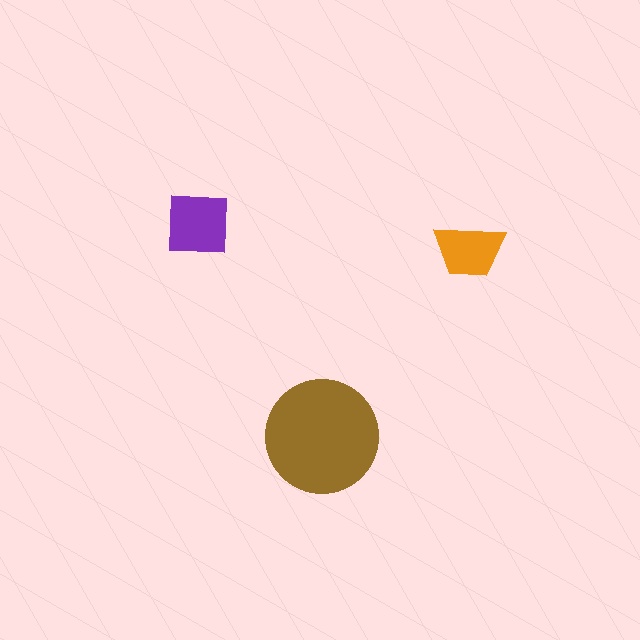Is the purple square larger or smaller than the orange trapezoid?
Larger.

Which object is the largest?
The brown circle.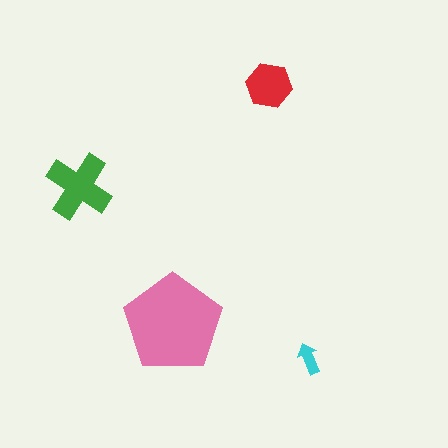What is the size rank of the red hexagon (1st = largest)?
3rd.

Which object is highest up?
The red hexagon is topmost.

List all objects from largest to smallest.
The pink pentagon, the green cross, the red hexagon, the cyan arrow.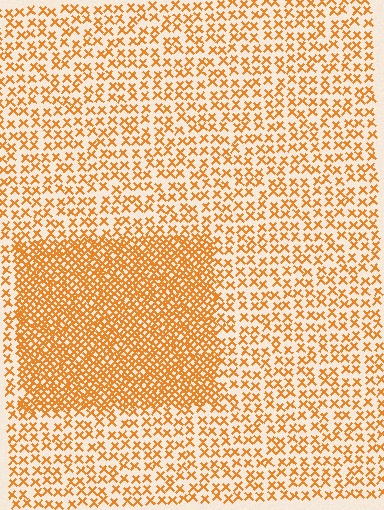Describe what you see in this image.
The image contains small orange elements arranged at two different densities. A rectangle-shaped region is visible where the elements are more densely packed than the surrounding area.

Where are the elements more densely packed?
The elements are more densely packed inside the rectangle boundary.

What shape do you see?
I see a rectangle.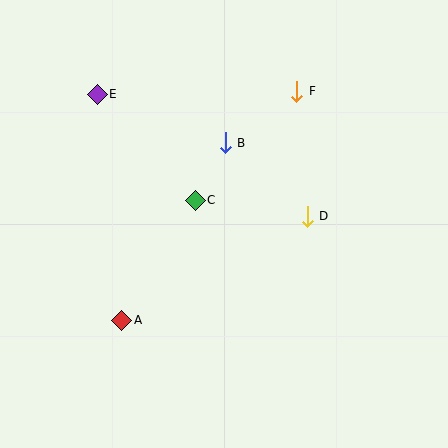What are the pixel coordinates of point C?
Point C is at (195, 200).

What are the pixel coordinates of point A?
Point A is at (122, 320).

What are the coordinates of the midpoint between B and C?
The midpoint between B and C is at (210, 171).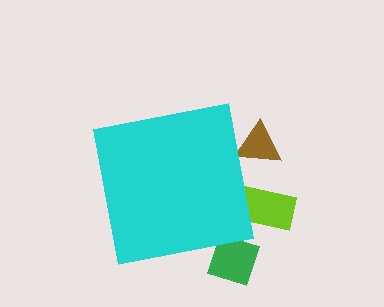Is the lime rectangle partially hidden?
Yes, the lime rectangle is partially hidden behind the cyan square.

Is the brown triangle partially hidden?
Yes, the brown triangle is partially hidden behind the cyan square.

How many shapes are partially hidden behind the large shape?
3 shapes are partially hidden.